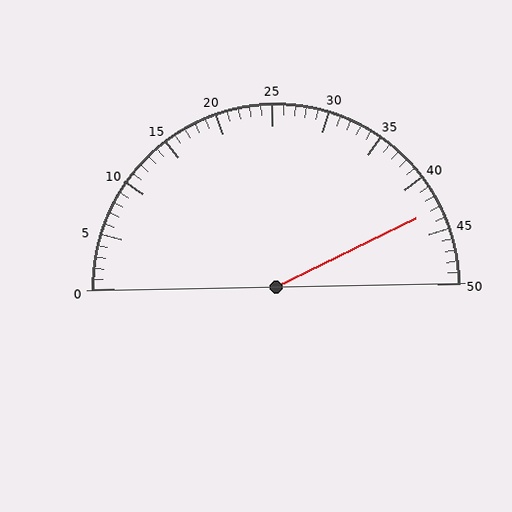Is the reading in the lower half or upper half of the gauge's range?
The reading is in the upper half of the range (0 to 50).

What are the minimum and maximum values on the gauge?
The gauge ranges from 0 to 50.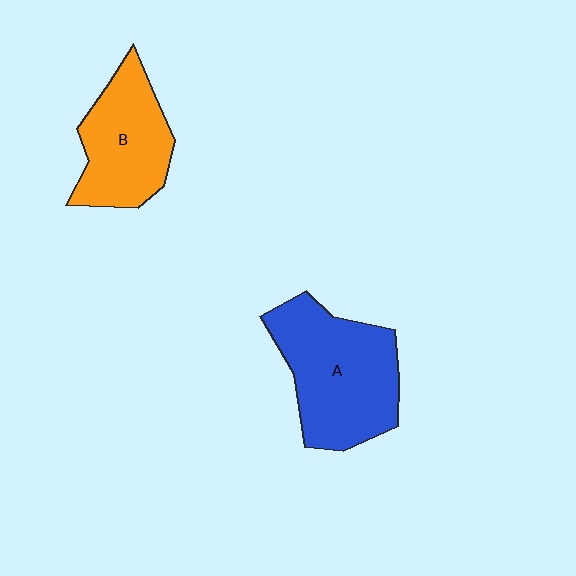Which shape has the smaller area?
Shape B (orange).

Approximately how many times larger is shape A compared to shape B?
Approximately 1.4 times.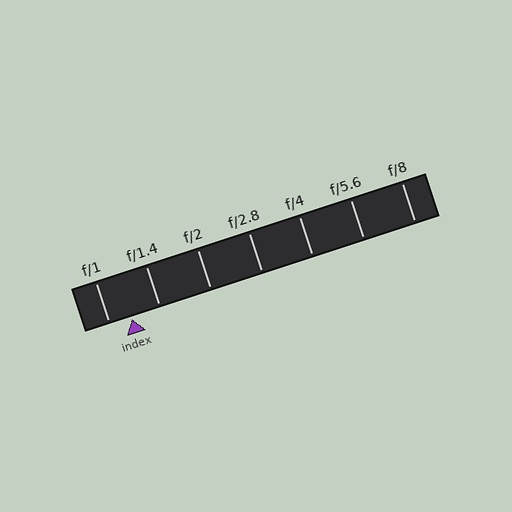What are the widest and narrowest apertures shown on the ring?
The widest aperture shown is f/1 and the narrowest is f/8.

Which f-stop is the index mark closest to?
The index mark is closest to f/1.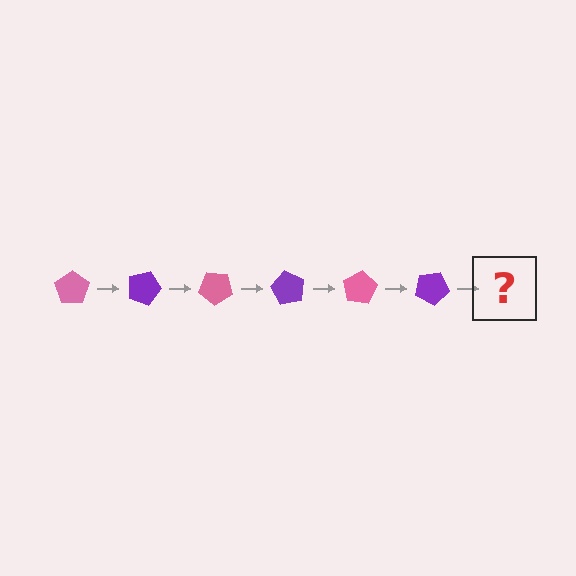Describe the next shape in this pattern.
It should be a pink pentagon, rotated 120 degrees from the start.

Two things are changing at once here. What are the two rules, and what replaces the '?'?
The two rules are that it rotates 20 degrees each step and the color cycles through pink and purple. The '?' should be a pink pentagon, rotated 120 degrees from the start.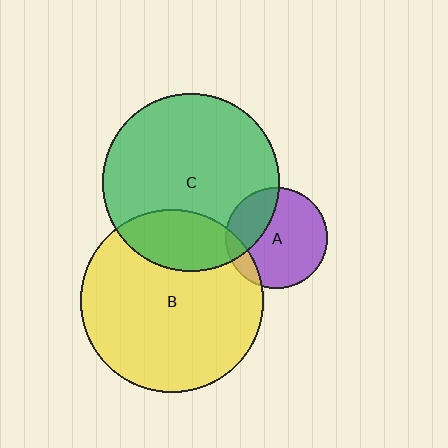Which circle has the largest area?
Circle B (yellow).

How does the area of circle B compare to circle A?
Approximately 3.2 times.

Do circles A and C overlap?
Yes.